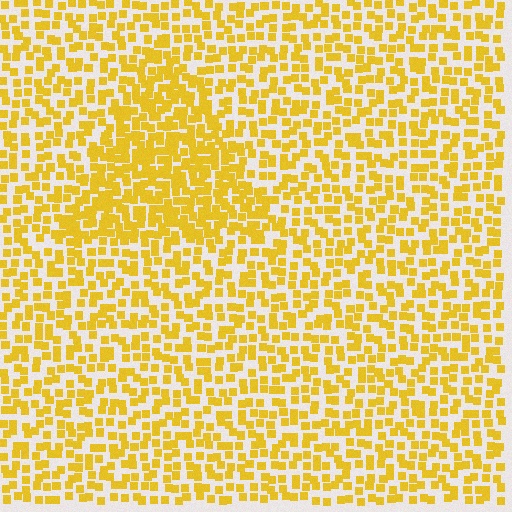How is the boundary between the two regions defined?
The boundary is defined by a change in element density (approximately 1.7x ratio). All elements are the same color, size, and shape.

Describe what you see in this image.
The image contains small yellow elements arranged at two different densities. A triangle-shaped region is visible where the elements are more densely packed than the surrounding area.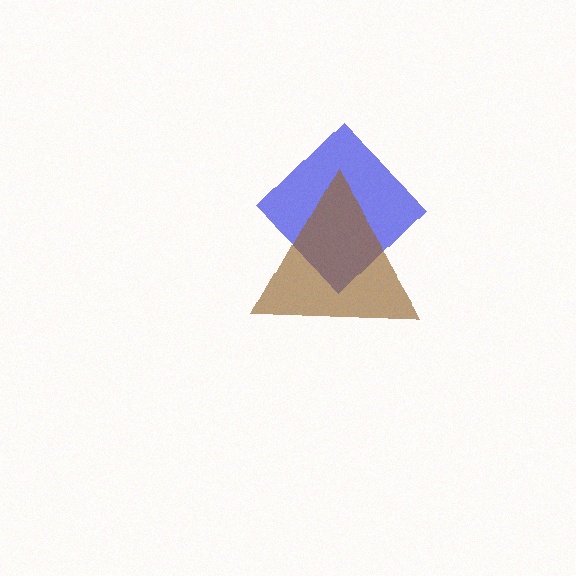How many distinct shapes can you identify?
There are 2 distinct shapes: a blue diamond, a brown triangle.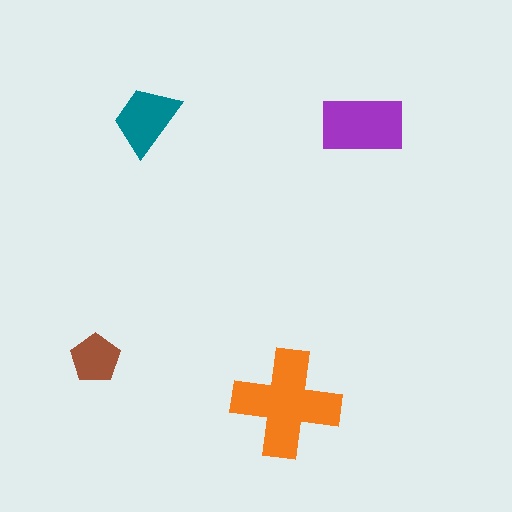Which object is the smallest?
The brown pentagon.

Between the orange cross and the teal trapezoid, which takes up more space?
The orange cross.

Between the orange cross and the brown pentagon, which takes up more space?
The orange cross.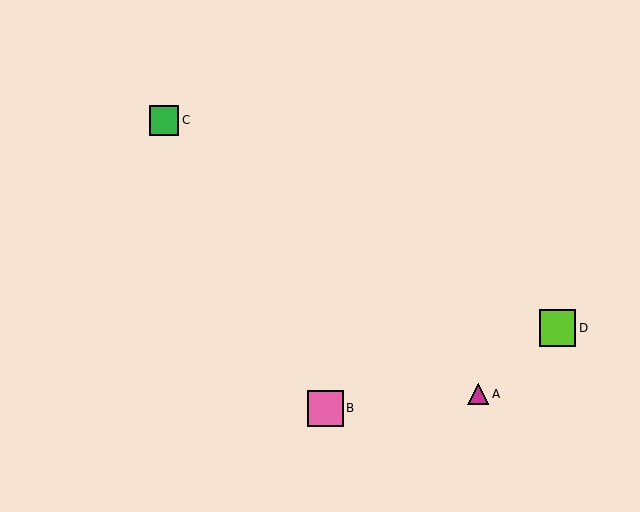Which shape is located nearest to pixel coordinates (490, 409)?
The magenta triangle (labeled A) at (478, 394) is nearest to that location.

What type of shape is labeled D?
Shape D is a lime square.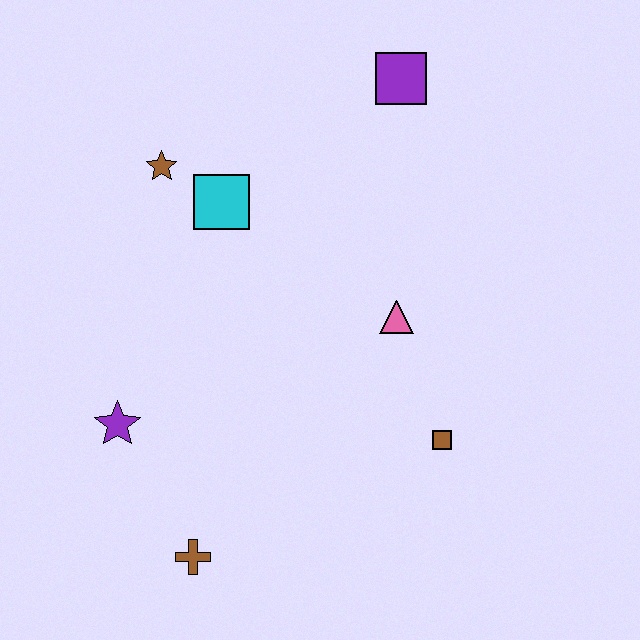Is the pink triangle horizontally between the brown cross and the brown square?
Yes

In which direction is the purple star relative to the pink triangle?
The purple star is to the left of the pink triangle.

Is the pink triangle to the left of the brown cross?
No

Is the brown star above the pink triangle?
Yes